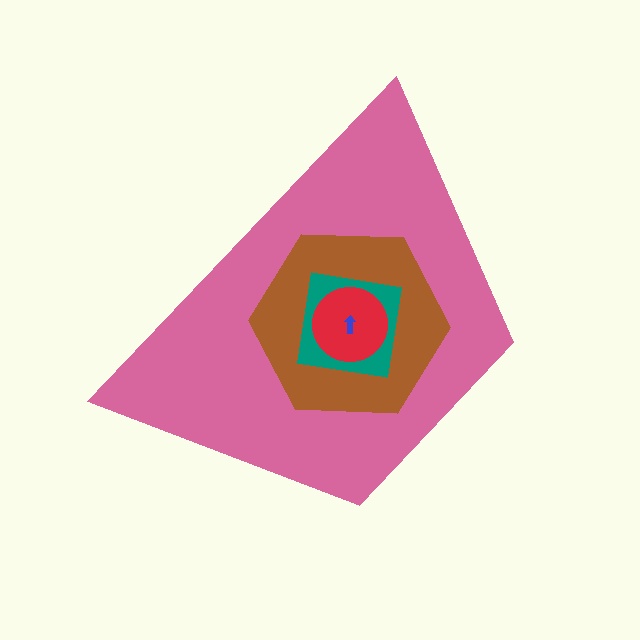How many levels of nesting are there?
5.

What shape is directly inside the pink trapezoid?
The brown hexagon.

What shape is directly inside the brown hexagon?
The teal square.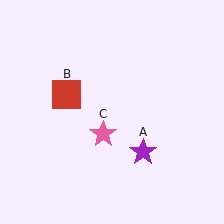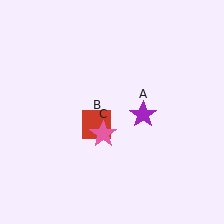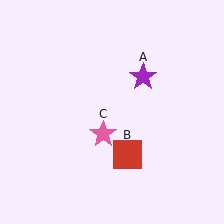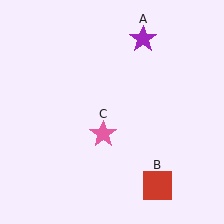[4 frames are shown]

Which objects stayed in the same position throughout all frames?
Pink star (object C) remained stationary.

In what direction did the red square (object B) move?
The red square (object B) moved down and to the right.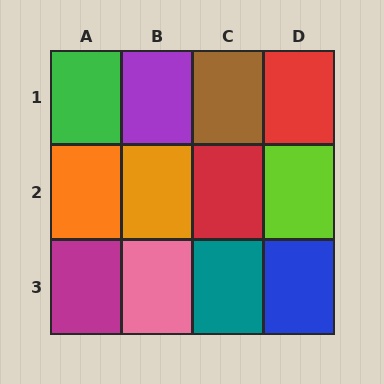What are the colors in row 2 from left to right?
Orange, orange, red, lime.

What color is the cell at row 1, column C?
Brown.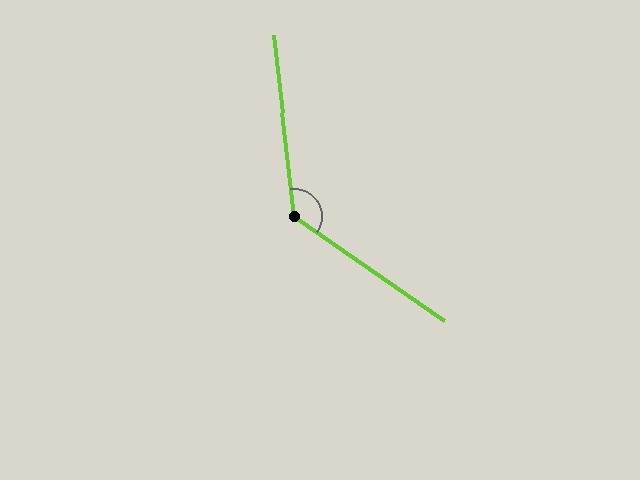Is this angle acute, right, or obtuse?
It is obtuse.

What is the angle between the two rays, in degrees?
Approximately 131 degrees.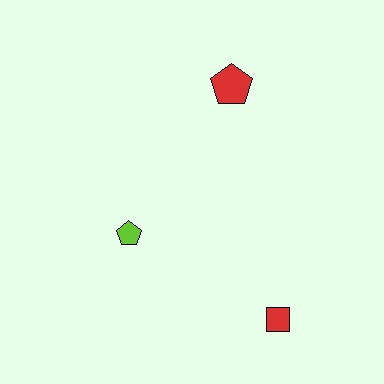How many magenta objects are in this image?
There are no magenta objects.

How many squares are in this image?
There is 1 square.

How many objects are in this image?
There are 3 objects.